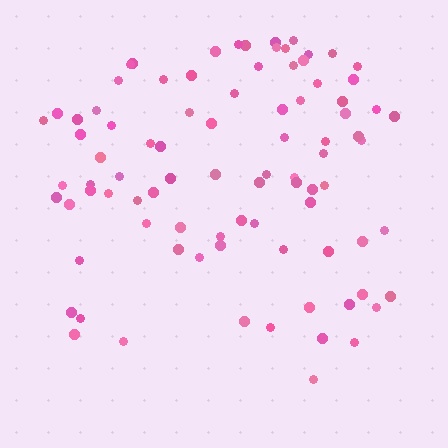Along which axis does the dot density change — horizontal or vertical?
Vertical.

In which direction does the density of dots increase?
From bottom to top, with the top side densest.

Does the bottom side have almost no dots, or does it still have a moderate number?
Still a moderate number, just noticeably fewer than the top.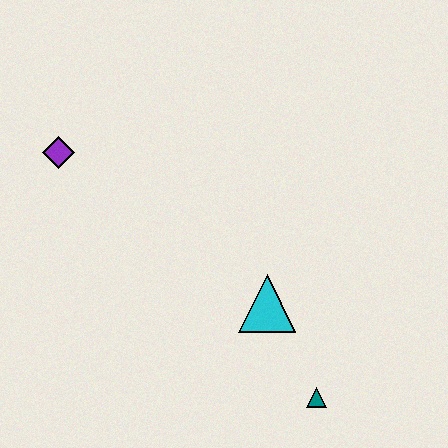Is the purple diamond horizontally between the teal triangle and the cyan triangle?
No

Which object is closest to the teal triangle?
The cyan triangle is closest to the teal triangle.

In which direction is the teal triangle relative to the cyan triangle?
The teal triangle is below the cyan triangle.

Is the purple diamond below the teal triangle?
No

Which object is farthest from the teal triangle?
The purple diamond is farthest from the teal triangle.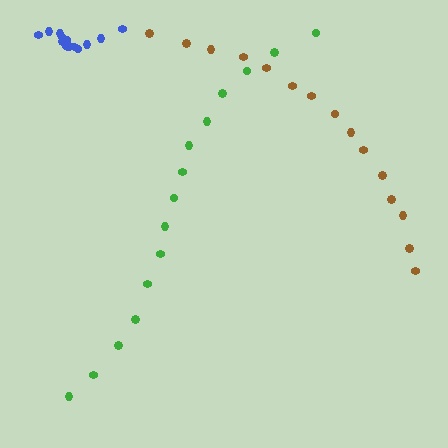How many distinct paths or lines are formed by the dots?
There are 3 distinct paths.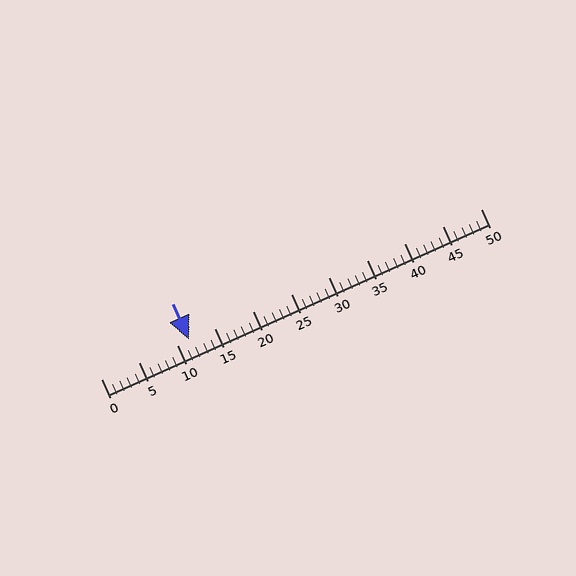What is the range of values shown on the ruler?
The ruler shows values from 0 to 50.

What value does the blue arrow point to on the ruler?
The blue arrow points to approximately 12.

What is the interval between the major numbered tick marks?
The major tick marks are spaced 5 units apart.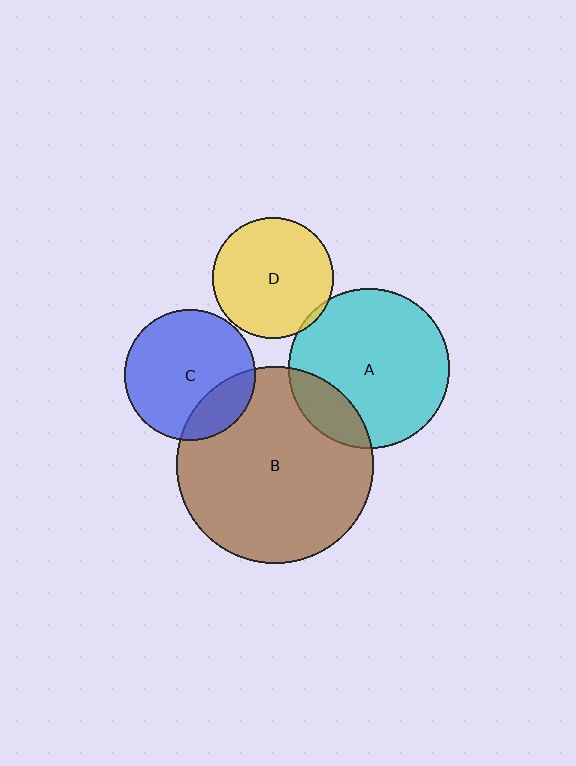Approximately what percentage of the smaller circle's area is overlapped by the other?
Approximately 5%.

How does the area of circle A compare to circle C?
Approximately 1.5 times.